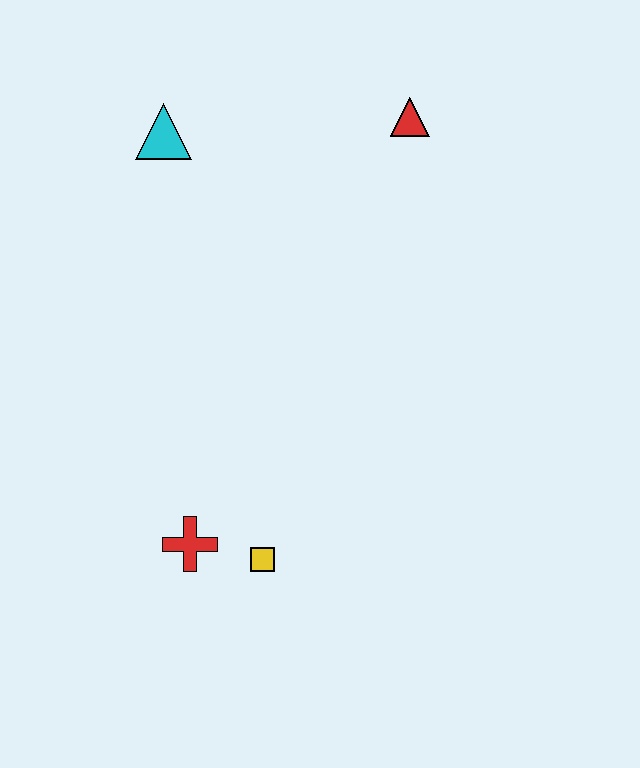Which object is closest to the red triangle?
The cyan triangle is closest to the red triangle.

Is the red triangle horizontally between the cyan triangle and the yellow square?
No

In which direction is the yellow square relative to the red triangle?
The yellow square is below the red triangle.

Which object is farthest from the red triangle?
The red cross is farthest from the red triangle.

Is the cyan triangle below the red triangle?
Yes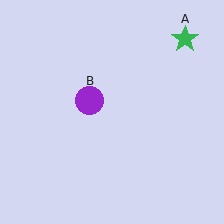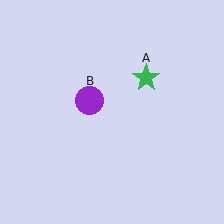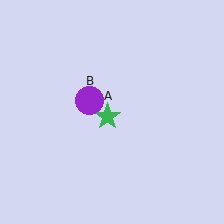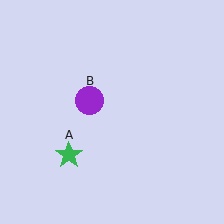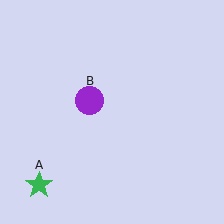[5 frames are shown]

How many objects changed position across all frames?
1 object changed position: green star (object A).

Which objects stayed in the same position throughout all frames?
Purple circle (object B) remained stationary.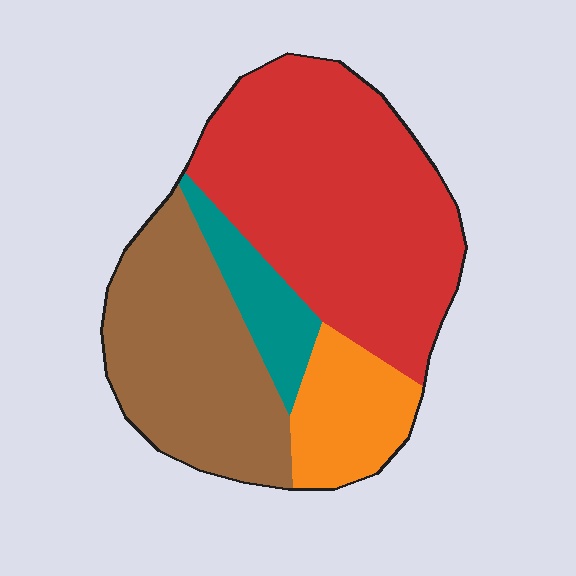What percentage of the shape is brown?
Brown covers roughly 30% of the shape.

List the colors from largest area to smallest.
From largest to smallest: red, brown, orange, teal.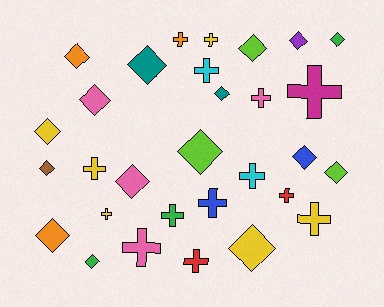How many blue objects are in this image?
There are 2 blue objects.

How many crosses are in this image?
There are 14 crosses.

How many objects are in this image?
There are 30 objects.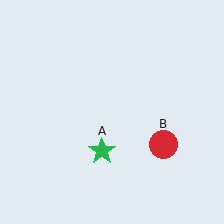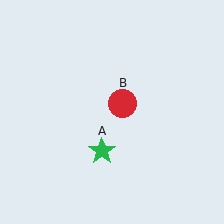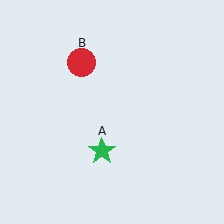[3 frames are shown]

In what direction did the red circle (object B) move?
The red circle (object B) moved up and to the left.